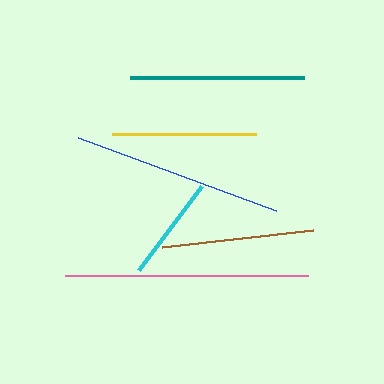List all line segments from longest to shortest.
From longest to shortest: pink, blue, teal, brown, yellow, cyan.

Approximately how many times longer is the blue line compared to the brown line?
The blue line is approximately 1.4 times the length of the brown line.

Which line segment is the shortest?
The cyan line is the shortest at approximately 105 pixels.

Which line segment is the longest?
The pink line is the longest at approximately 242 pixels.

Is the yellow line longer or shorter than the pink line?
The pink line is longer than the yellow line.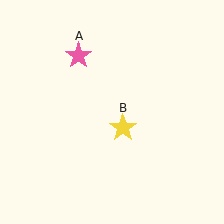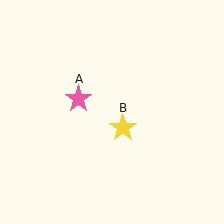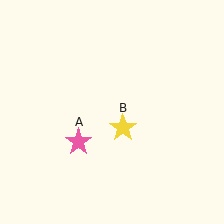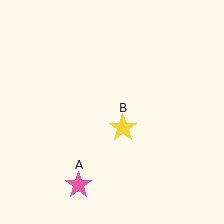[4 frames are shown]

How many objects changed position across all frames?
1 object changed position: pink star (object A).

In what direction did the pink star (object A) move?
The pink star (object A) moved down.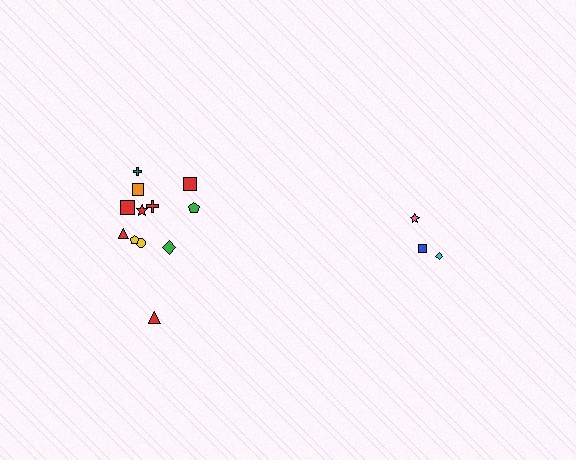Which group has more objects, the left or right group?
The left group.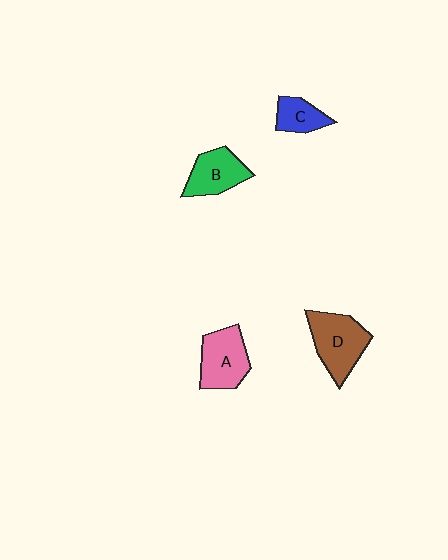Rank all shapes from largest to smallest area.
From largest to smallest: D (brown), A (pink), B (green), C (blue).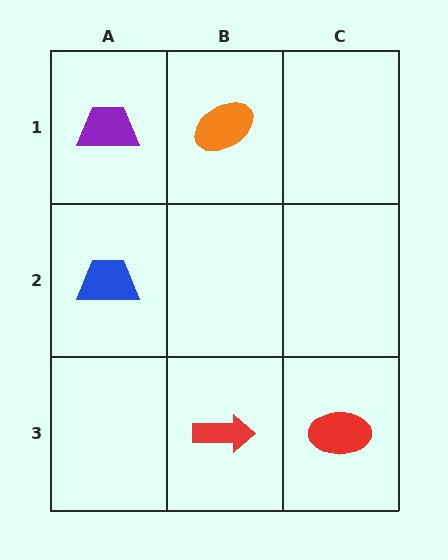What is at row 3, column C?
A red ellipse.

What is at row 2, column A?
A blue trapezoid.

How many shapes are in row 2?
1 shape.